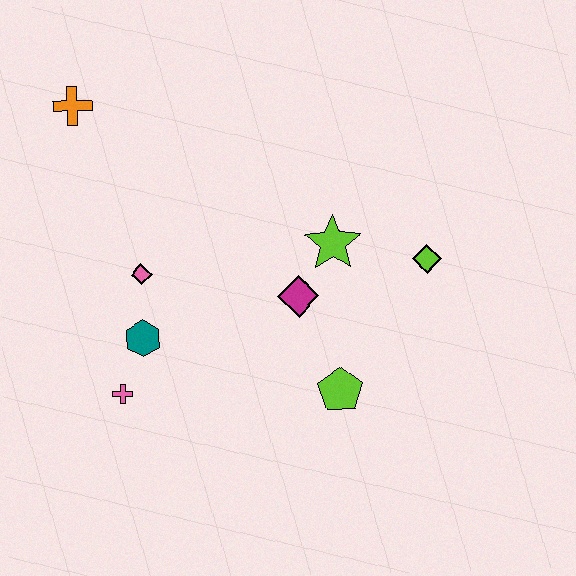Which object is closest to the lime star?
The magenta diamond is closest to the lime star.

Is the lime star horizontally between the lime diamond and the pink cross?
Yes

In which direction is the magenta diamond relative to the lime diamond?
The magenta diamond is to the left of the lime diamond.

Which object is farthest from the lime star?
The orange cross is farthest from the lime star.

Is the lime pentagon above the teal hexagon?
No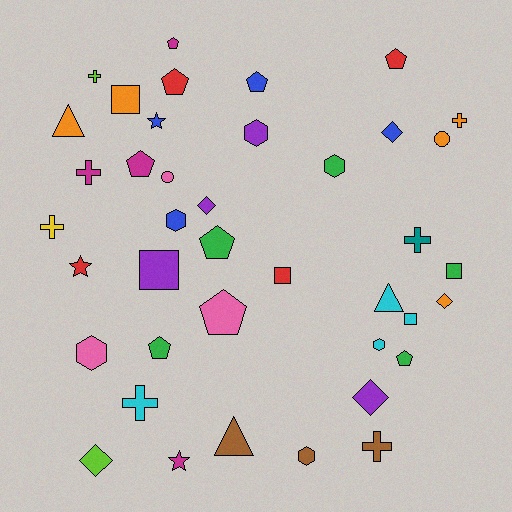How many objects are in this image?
There are 40 objects.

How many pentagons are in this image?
There are 9 pentagons.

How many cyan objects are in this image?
There are 4 cyan objects.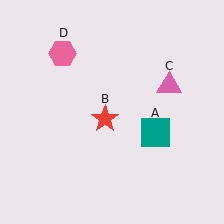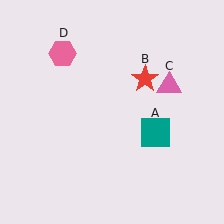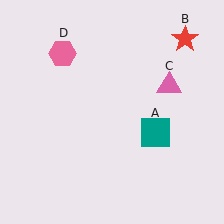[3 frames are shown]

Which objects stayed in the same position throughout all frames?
Teal square (object A) and pink triangle (object C) and pink hexagon (object D) remained stationary.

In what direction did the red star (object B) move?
The red star (object B) moved up and to the right.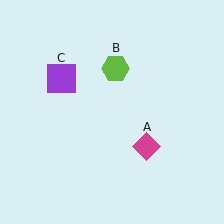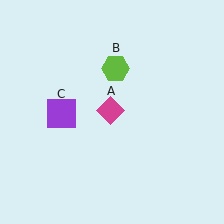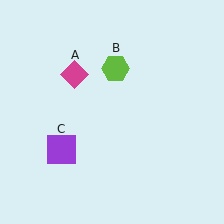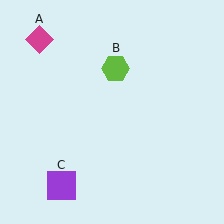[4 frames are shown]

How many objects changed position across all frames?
2 objects changed position: magenta diamond (object A), purple square (object C).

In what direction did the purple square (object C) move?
The purple square (object C) moved down.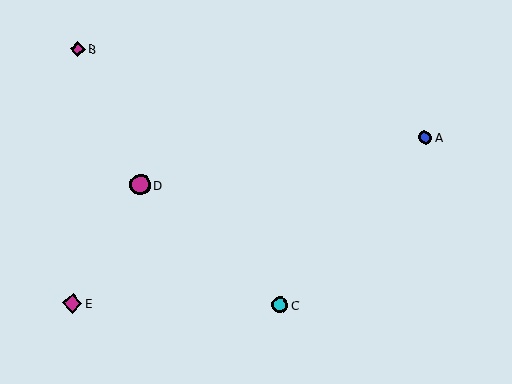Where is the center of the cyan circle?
The center of the cyan circle is at (280, 305).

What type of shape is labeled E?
Shape E is a magenta diamond.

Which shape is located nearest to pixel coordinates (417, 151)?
The blue circle (labeled A) at (425, 138) is nearest to that location.